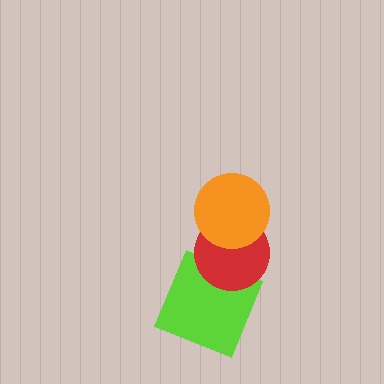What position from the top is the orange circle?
The orange circle is 1st from the top.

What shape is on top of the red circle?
The orange circle is on top of the red circle.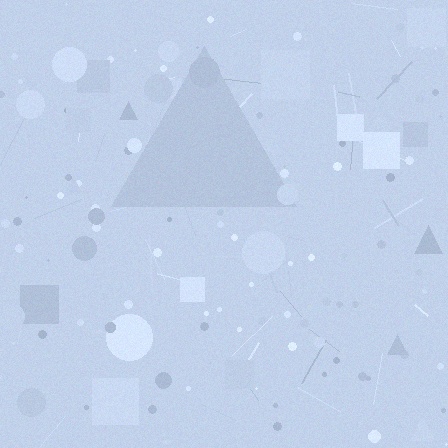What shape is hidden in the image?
A triangle is hidden in the image.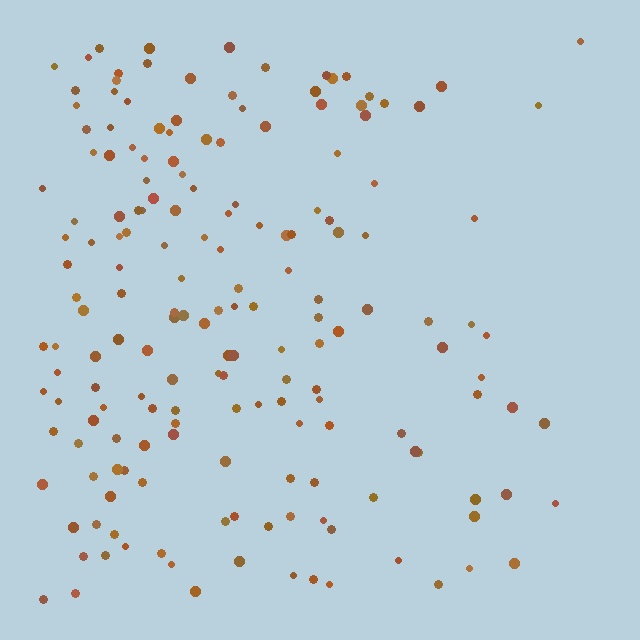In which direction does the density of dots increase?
From right to left, with the left side densest.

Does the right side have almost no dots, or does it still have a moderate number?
Still a moderate number, just noticeably fewer than the left.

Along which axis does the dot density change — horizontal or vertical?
Horizontal.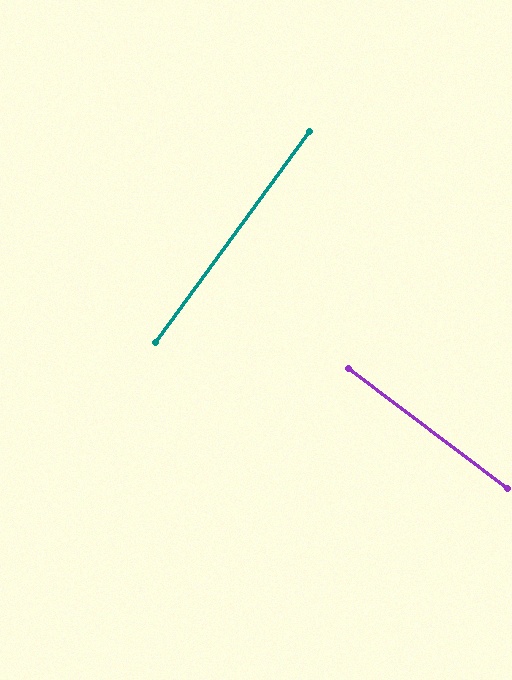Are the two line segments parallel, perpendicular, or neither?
Perpendicular — they meet at approximately 89°.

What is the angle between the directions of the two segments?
Approximately 89 degrees.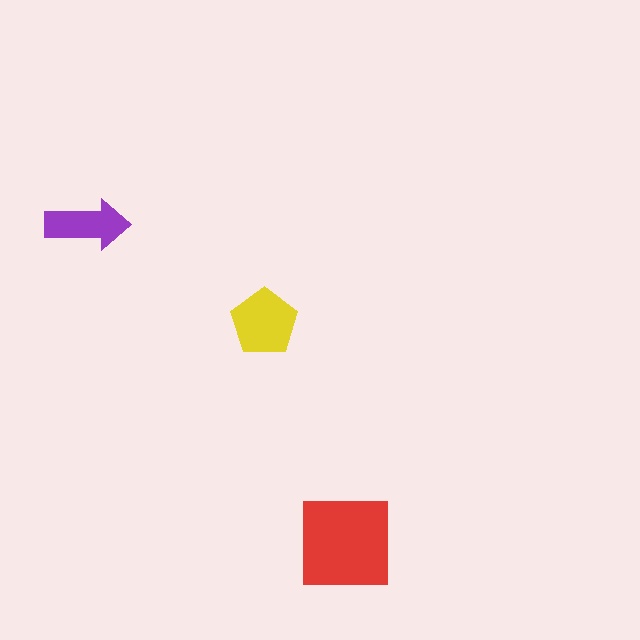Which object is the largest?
The red square.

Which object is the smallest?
The purple arrow.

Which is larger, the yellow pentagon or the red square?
The red square.